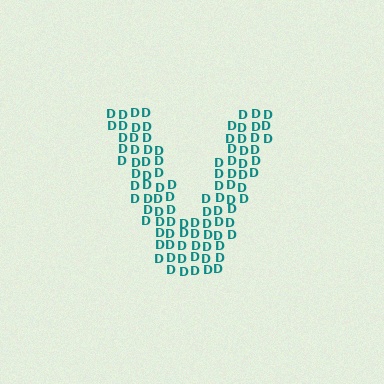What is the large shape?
The large shape is the letter V.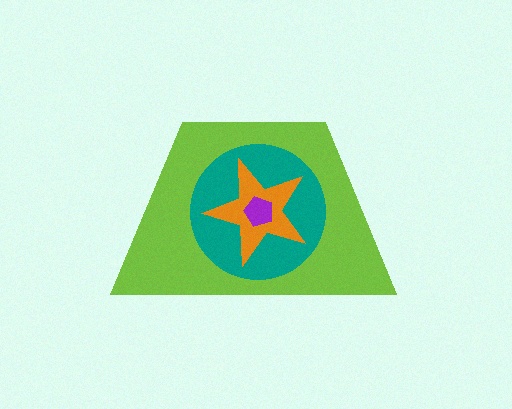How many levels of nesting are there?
4.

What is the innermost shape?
The purple pentagon.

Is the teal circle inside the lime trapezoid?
Yes.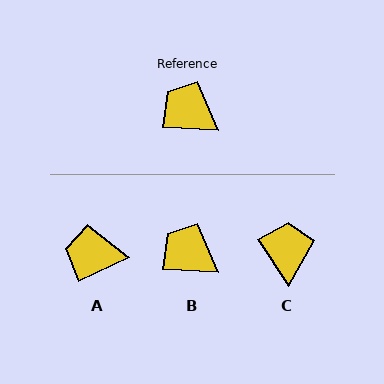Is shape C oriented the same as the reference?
No, it is off by about 53 degrees.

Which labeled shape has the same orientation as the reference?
B.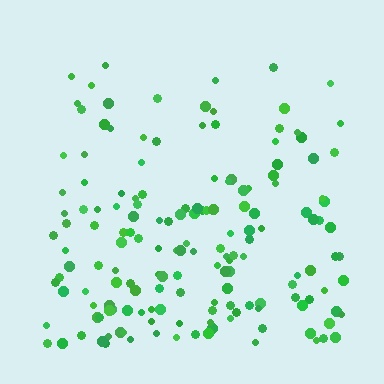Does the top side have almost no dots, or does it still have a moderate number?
Still a moderate number, just noticeably fewer than the bottom.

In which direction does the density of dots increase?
From top to bottom, with the bottom side densest.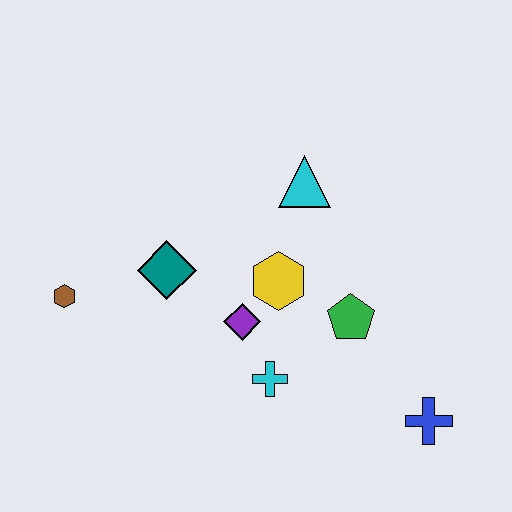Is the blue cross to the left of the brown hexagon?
No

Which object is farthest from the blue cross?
The brown hexagon is farthest from the blue cross.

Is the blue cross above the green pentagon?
No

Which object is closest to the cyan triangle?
The yellow hexagon is closest to the cyan triangle.